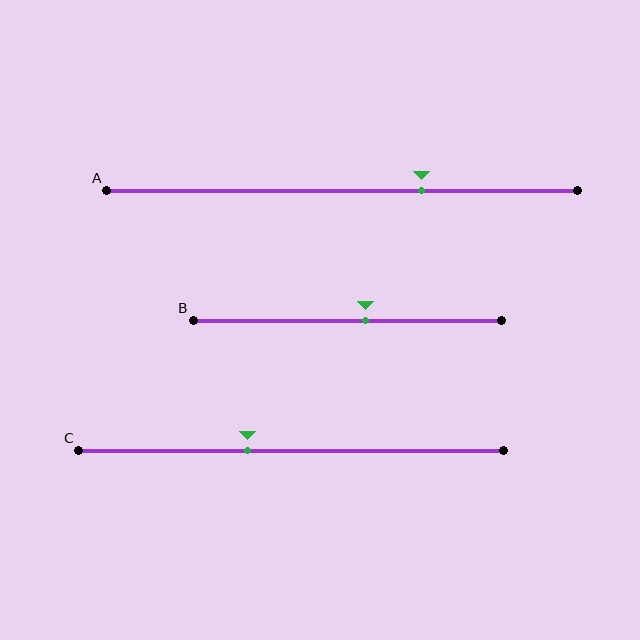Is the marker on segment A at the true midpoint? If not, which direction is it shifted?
No, the marker on segment A is shifted to the right by about 17% of the segment length.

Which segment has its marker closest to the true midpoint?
Segment B has its marker closest to the true midpoint.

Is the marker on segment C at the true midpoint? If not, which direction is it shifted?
No, the marker on segment C is shifted to the left by about 10% of the segment length.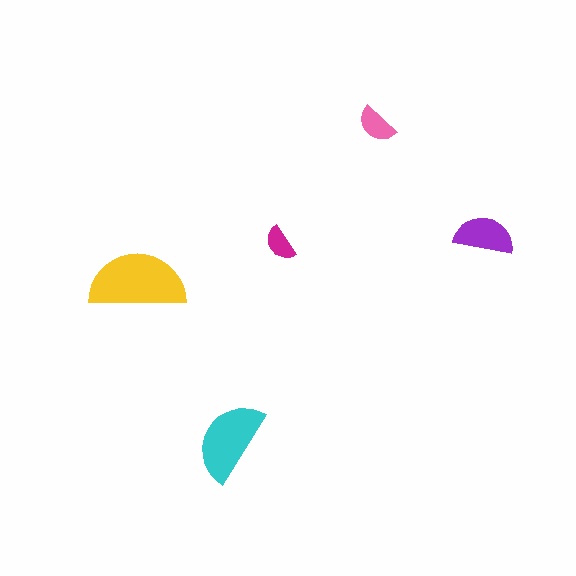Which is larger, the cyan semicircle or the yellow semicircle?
The yellow one.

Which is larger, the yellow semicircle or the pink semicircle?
The yellow one.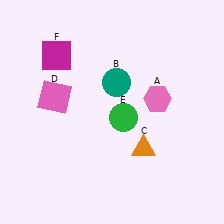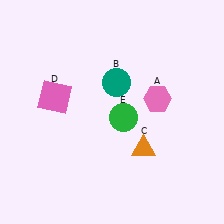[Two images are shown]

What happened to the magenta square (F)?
The magenta square (F) was removed in Image 2. It was in the top-left area of Image 1.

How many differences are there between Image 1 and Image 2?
There is 1 difference between the two images.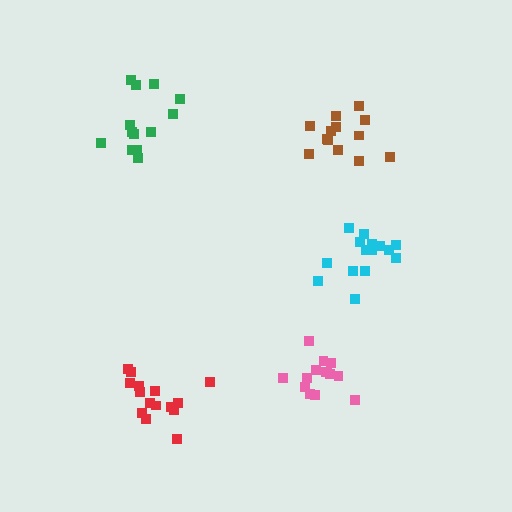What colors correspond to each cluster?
The clusters are colored: brown, cyan, red, pink, green.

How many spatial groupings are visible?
There are 5 spatial groupings.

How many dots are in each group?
Group 1: 13 dots, Group 2: 16 dots, Group 3: 15 dots, Group 4: 14 dots, Group 5: 13 dots (71 total).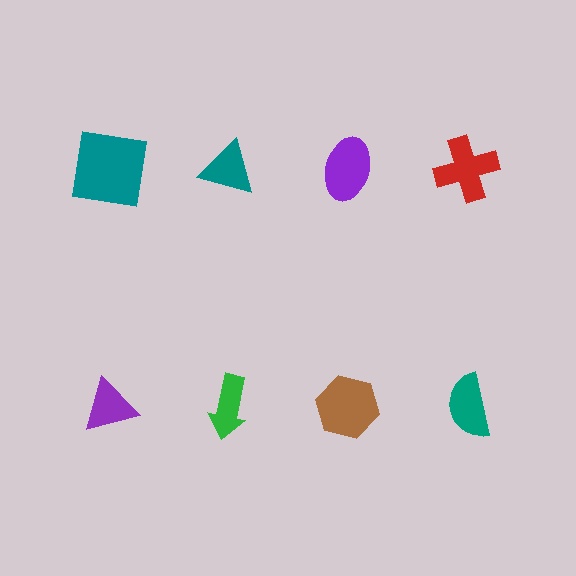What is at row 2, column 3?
A brown hexagon.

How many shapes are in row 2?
4 shapes.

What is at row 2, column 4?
A teal semicircle.